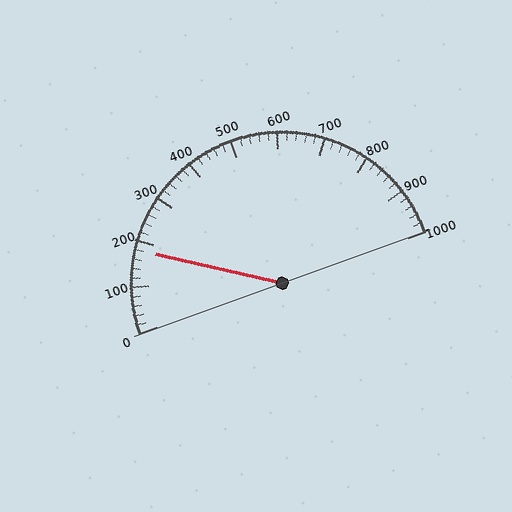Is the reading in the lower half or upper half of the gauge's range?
The reading is in the lower half of the range (0 to 1000).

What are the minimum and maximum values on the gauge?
The gauge ranges from 0 to 1000.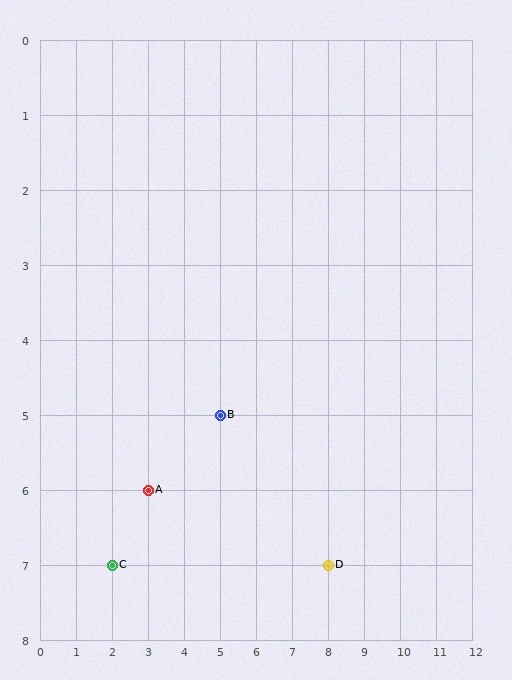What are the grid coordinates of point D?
Point D is at grid coordinates (8, 7).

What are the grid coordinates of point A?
Point A is at grid coordinates (3, 6).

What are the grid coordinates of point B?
Point B is at grid coordinates (5, 5).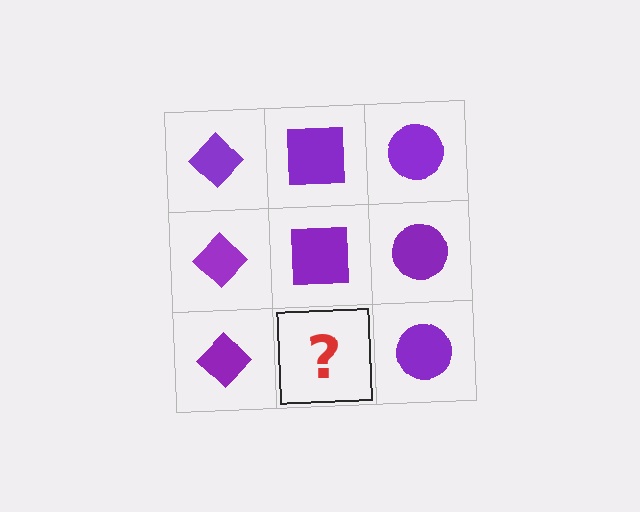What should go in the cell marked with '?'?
The missing cell should contain a purple square.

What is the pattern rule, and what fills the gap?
The rule is that each column has a consistent shape. The gap should be filled with a purple square.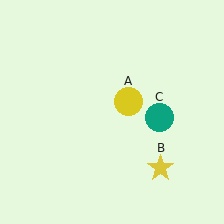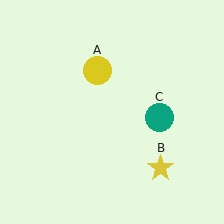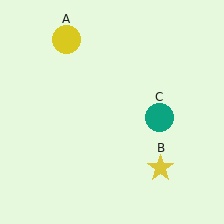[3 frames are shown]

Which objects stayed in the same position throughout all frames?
Yellow star (object B) and teal circle (object C) remained stationary.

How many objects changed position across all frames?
1 object changed position: yellow circle (object A).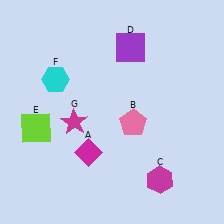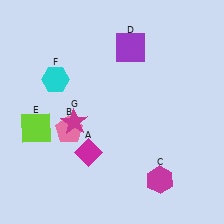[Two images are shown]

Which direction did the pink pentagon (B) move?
The pink pentagon (B) moved left.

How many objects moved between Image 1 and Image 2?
1 object moved between the two images.